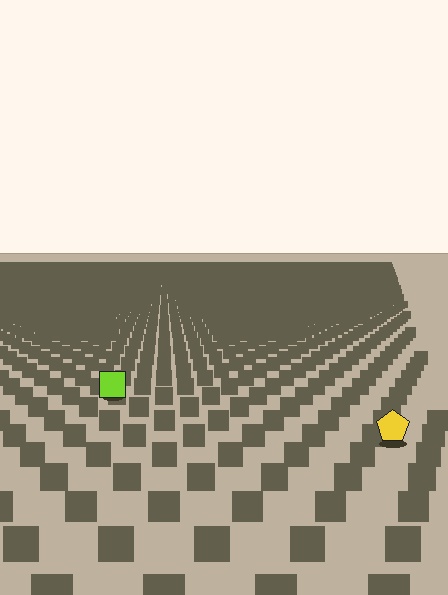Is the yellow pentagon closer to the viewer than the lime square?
Yes. The yellow pentagon is closer — you can tell from the texture gradient: the ground texture is coarser near it.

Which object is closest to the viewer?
The yellow pentagon is closest. The texture marks near it are larger and more spread out.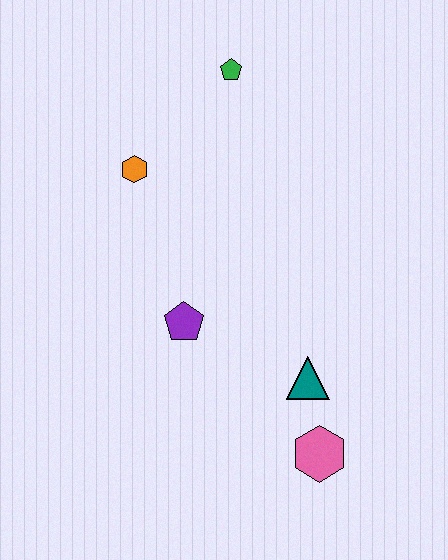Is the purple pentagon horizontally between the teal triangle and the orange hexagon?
Yes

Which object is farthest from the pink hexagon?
The green pentagon is farthest from the pink hexagon.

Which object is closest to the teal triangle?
The pink hexagon is closest to the teal triangle.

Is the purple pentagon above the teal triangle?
Yes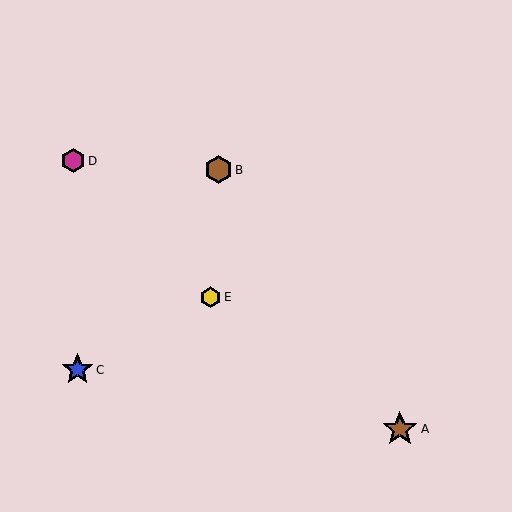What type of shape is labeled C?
Shape C is a blue star.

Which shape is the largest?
The brown star (labeled A) is the largest.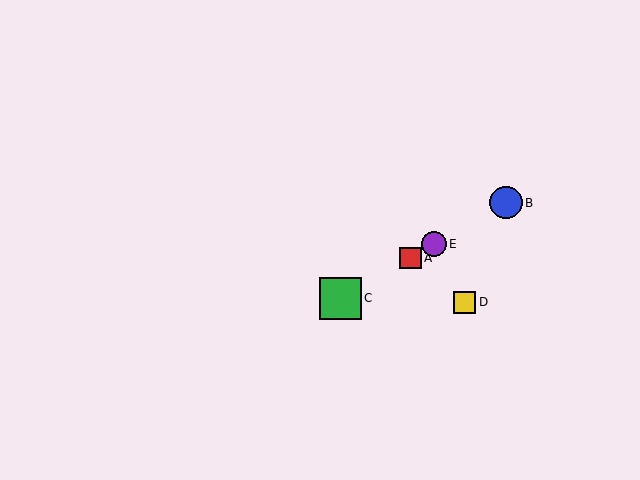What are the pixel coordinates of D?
Object D is at (465, 302).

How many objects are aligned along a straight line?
4 objects (A, B, C, E) are aligned along a straight line.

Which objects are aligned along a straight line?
Objects A, B, C, E are aligned along a straight line.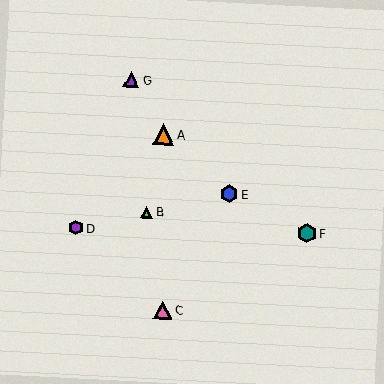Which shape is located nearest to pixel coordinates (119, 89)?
The purple triangle (labeled G) at (131, 79) is nearest to that location.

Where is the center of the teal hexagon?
The center of the teal hexagon is at (307, 233).